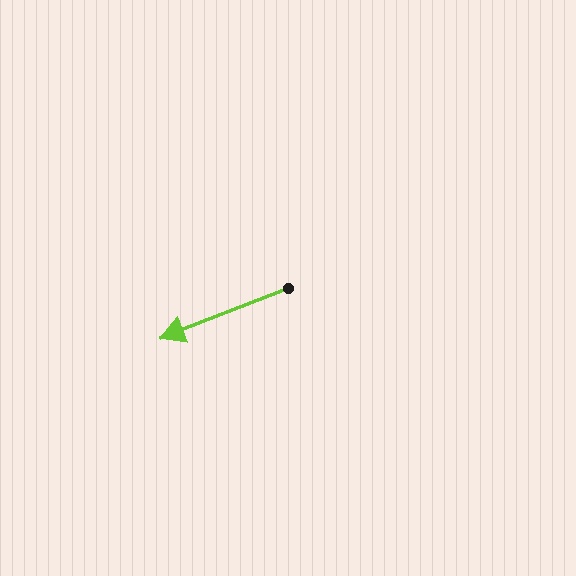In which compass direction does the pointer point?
West.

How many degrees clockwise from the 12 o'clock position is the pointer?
Approximately 249 degrees.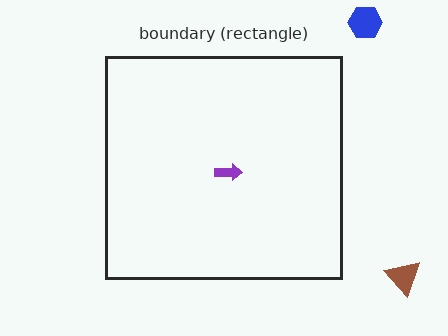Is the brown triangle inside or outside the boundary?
Outside.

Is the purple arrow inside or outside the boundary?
Inside.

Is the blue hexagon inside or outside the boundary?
Outside.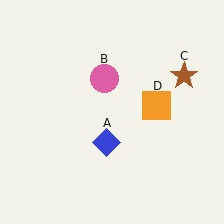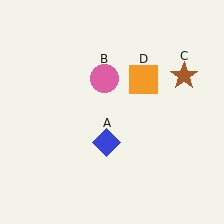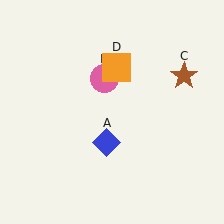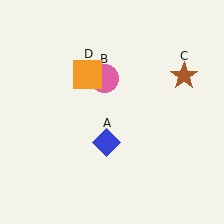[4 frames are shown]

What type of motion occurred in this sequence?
The orange square (object D) rotated counterclockwise around the center of the scene.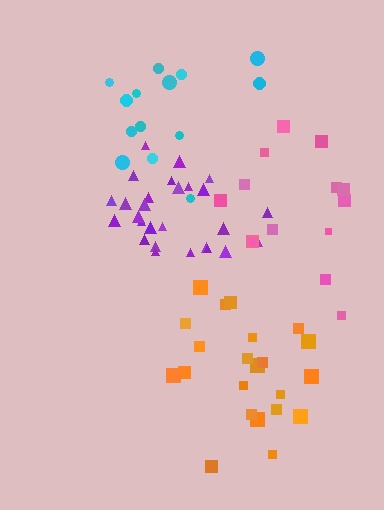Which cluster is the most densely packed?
Purple.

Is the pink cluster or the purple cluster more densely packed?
Purple.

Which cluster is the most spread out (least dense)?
Pink.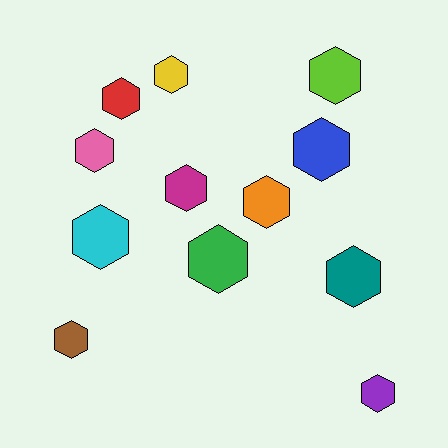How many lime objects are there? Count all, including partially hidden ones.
There is 1 lime object.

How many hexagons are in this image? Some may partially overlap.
There are 12 hexagons.